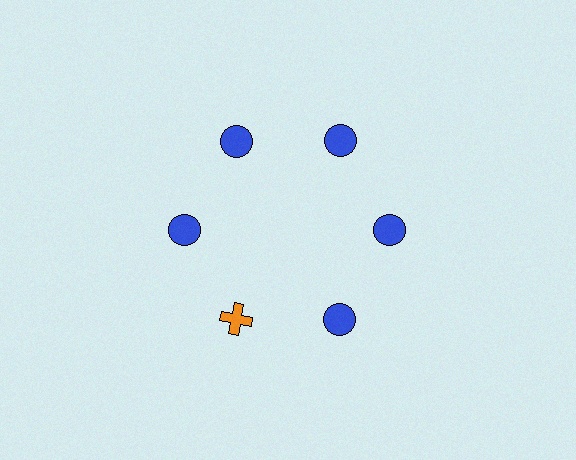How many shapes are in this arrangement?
There are 6 shapes arranged in a ring pattern.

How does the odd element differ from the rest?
It differs in both color (orange instead of blue) and shape (cross instead of circle).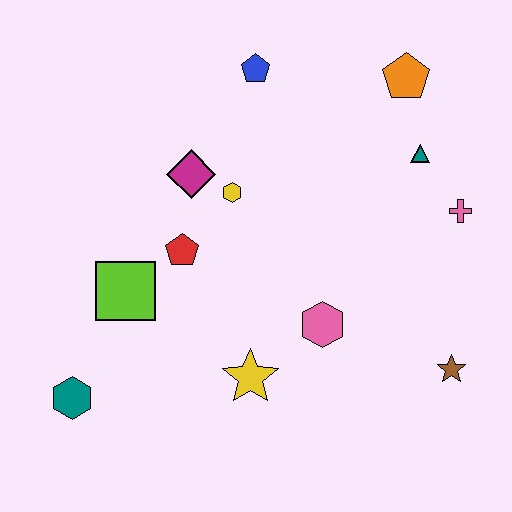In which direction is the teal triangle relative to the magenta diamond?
The teal triangle is to the right of the magenta diamond.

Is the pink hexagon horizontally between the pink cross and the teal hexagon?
Yes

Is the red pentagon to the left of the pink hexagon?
Yes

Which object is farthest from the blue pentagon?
The teal hexagon is farthest from the blue pentagon.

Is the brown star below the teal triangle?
Yes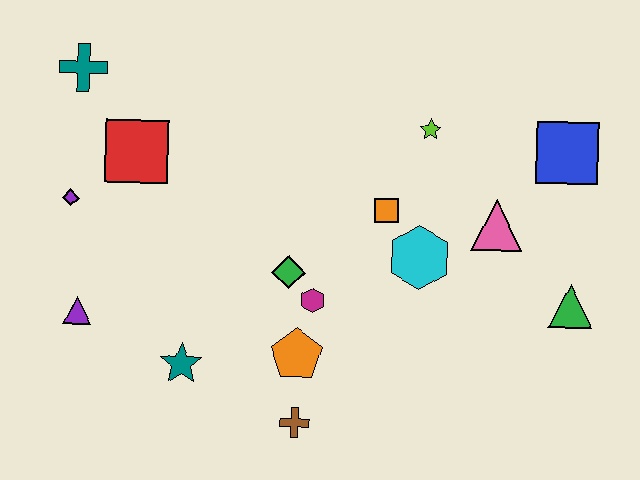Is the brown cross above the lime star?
No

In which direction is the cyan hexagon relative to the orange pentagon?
The cyan hexagon is to the right of the orange pentagon.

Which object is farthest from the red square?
The green triangle is farthest from the red square.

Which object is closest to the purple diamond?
The red square is closest to the purple diamond.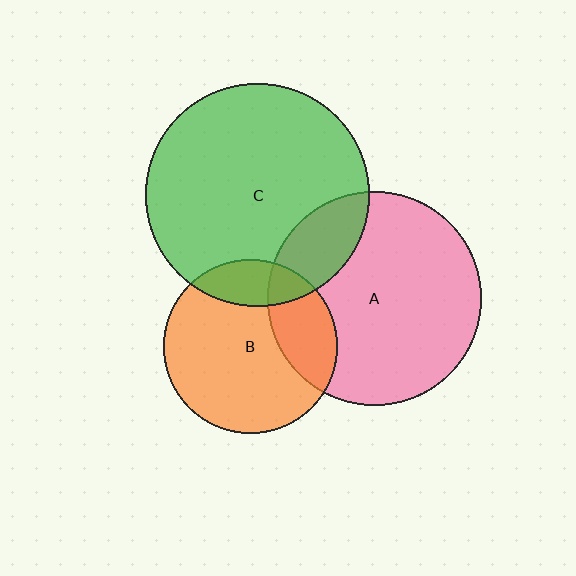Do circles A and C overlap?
Yes.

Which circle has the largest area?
Circle C (green).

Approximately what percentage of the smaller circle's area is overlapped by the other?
Approximately 20%.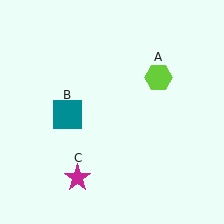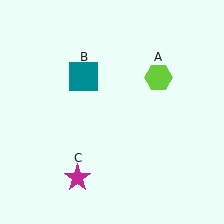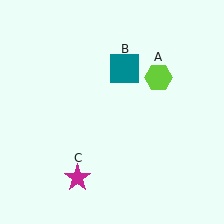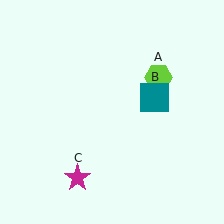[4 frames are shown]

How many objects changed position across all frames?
1 object changed position: teal square (object B).